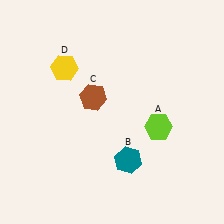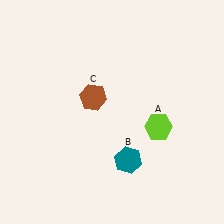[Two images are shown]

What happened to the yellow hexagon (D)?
The yellow hexagon (D) was removed in Image 2. It was in the top-left area of Image 1.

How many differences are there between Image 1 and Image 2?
There is 1 difference between the two images.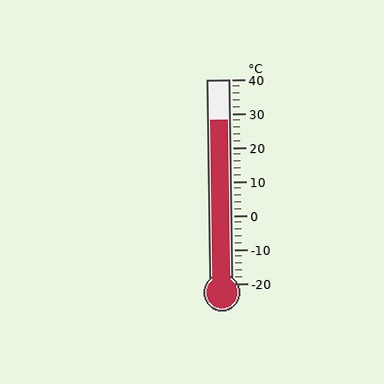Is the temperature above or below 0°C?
The temperature is above 0°C.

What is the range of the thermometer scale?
The thermometer scale ranges from -20°C to 40°C.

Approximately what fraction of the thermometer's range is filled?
The thermometer is filled to approximately 80% of its range.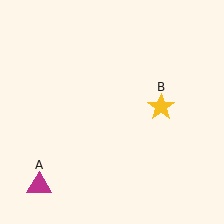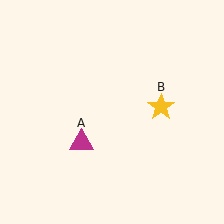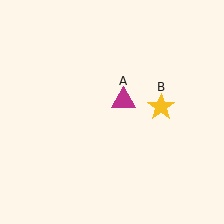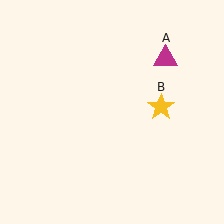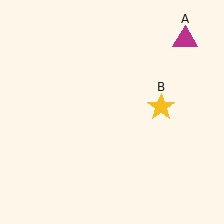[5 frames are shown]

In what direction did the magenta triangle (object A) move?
The magenta triangle (object A) moved up and to the right.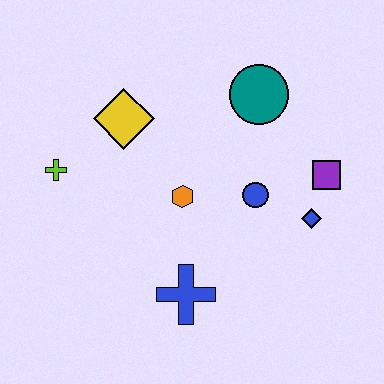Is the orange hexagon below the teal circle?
Yes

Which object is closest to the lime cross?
The yellow diamond is closest to the lime cross.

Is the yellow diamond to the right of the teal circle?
No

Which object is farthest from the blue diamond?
The lime cross is farthest from the blue diamond.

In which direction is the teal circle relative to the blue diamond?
The teal circle is above the blue diamond.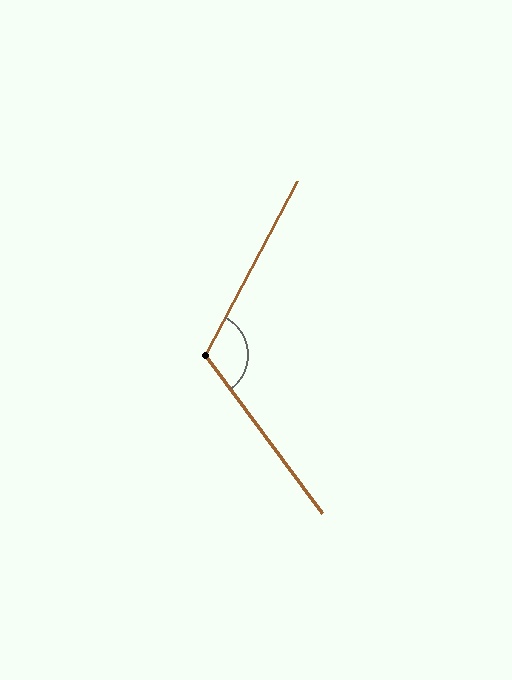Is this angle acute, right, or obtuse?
It is obtuse.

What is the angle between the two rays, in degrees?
Approximately 116 degrees.